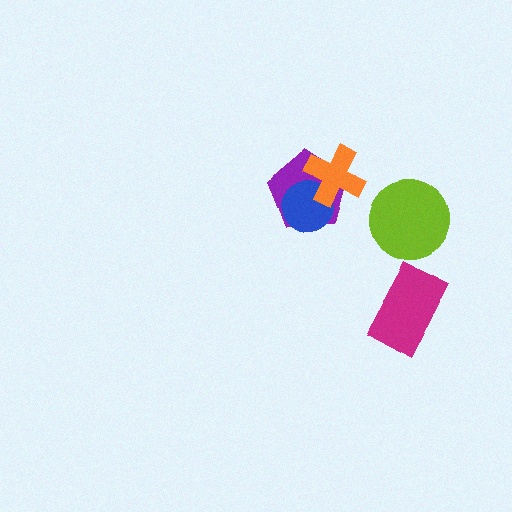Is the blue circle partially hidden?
Yes, it is partially covered by another shape.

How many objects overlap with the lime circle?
0 objects overlap with the lime circle.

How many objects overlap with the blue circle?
2 objects overlap with the blue circle.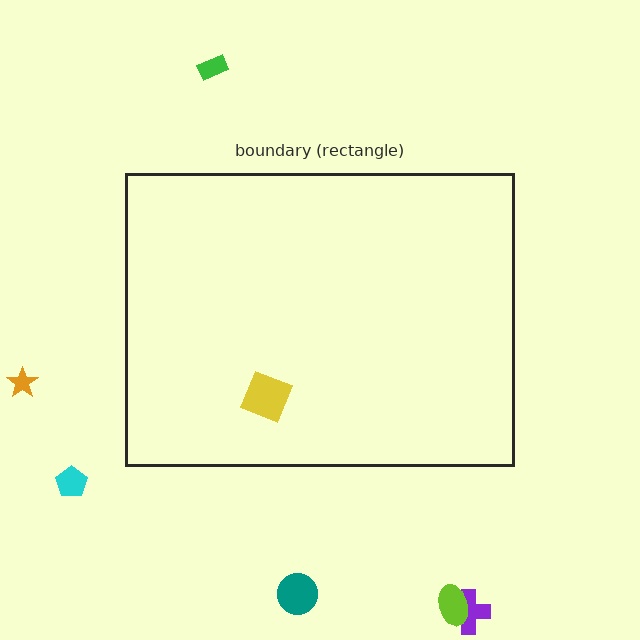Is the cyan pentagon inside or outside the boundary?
Outside.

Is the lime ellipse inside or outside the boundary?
Outside.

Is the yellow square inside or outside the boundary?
Inside.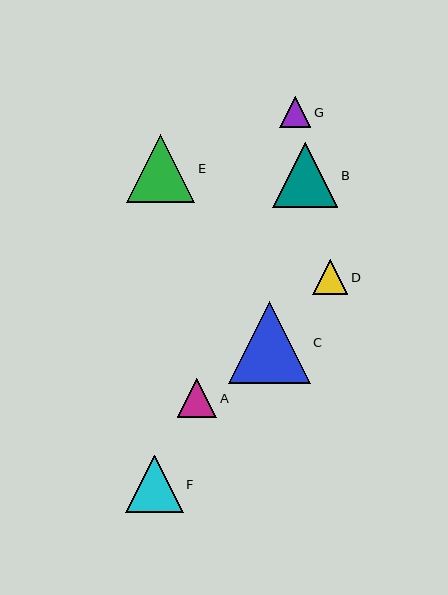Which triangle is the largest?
Triangle C is the largest with a size of approximately 82 pixels.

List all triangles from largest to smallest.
From largest to smallest: C, E, B, F, A, D, G.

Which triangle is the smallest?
Triangle G is the smallest with a size of approximately 31 pixels.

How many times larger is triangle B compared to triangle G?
Triangle B is approximately 2.1 times the size of triangle G.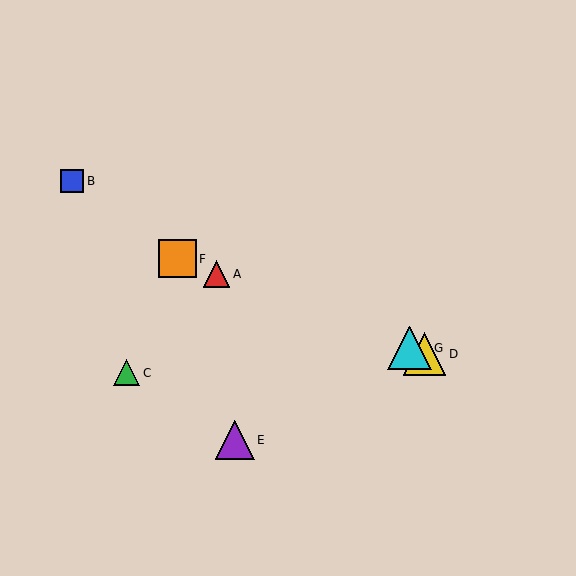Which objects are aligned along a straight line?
Objects A, D, F, G are aligned along a straight line.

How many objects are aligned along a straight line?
4 objects (A, D, F, G) are aligned along a straight line.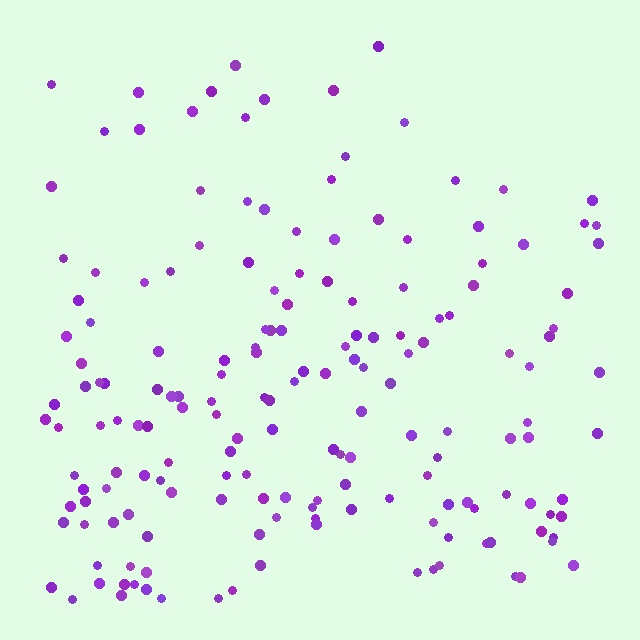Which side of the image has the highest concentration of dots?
The bottom.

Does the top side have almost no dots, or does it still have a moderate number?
Still a moderate number, just noticeably fewer than the bottom.